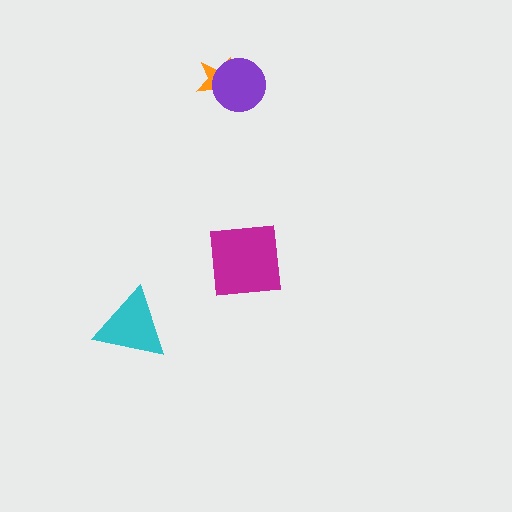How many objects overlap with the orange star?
1 object overlaps with the orange star.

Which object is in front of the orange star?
The purple circle is in front of the orange star.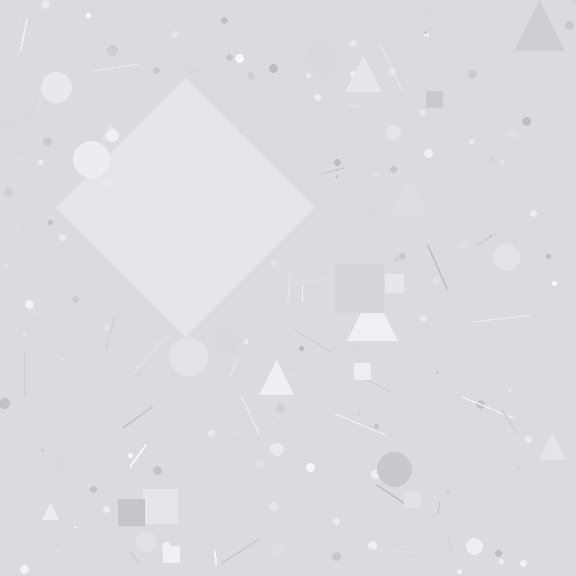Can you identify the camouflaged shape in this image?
The camouflaged shape is a diamond.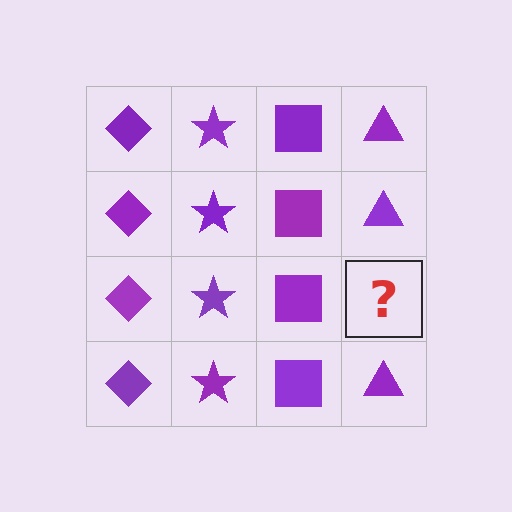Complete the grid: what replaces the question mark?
The question mark should be replaced with a purple triangle.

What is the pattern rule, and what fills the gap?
The rule is that each column has a consistent shape. The gap should be filled with a purple triangle.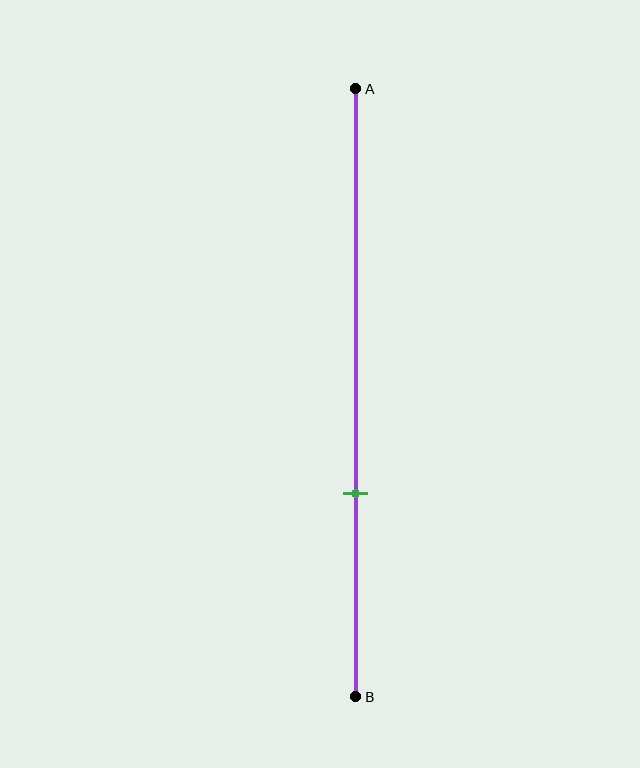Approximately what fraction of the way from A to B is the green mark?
The green mark is approximately 65% of the way from A to B.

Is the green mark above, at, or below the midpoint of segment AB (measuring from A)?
The green mark is below the midpoint of segment AB.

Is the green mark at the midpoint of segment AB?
No, the mark is at about 65% from A, not at the 50% midpoint.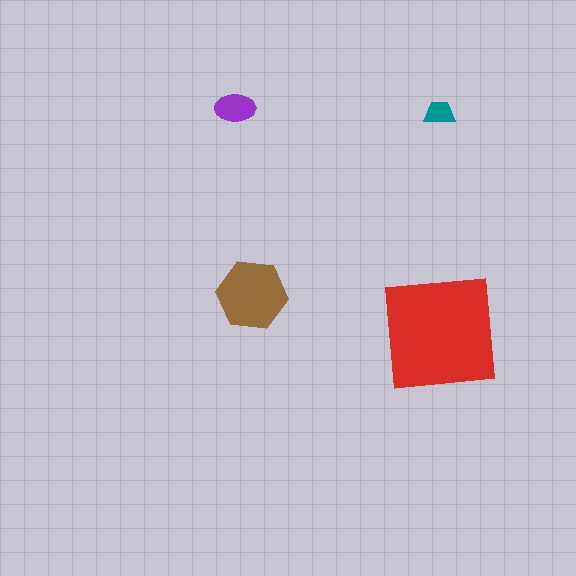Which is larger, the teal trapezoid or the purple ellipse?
The purple ellipse.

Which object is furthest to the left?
The purple ellipse is leftmost.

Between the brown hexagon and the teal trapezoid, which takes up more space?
The brown hexagon.